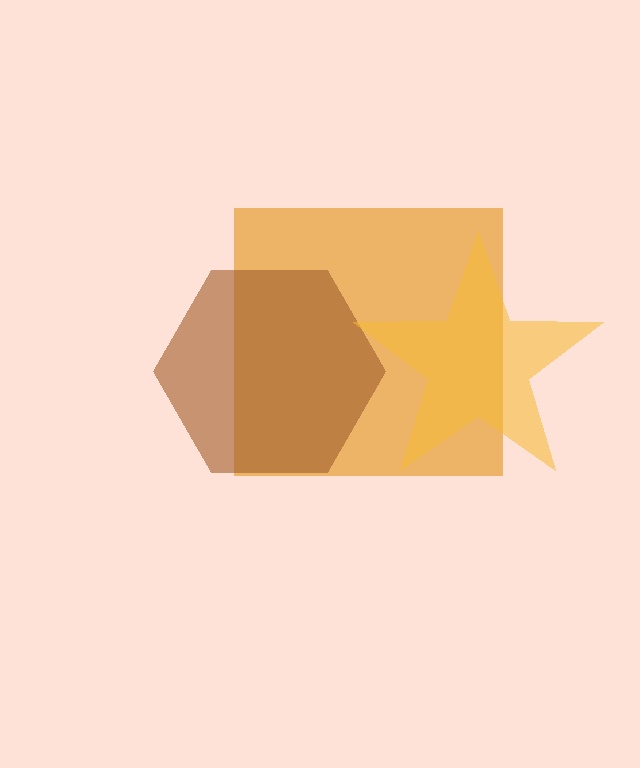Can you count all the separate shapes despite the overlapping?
Yes, there are 3 separate shapes.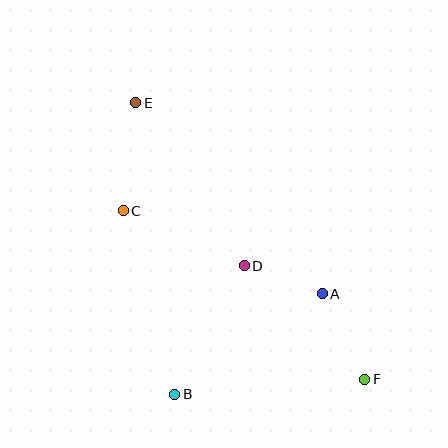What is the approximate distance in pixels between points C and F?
The distance between C and F is approximately 294 pixels.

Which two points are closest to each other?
Points A and D are closest to each other.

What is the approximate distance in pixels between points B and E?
The distance between B and E is approximately 294 pixels.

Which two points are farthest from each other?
Points E and F are farthest from each other.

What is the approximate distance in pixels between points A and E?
The distance between A and E is approximately 267 pixels.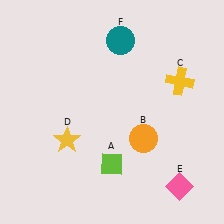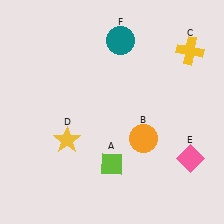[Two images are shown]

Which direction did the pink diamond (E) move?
The pink diamond (E) moved up.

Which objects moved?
The objects that moved are: the yellow cross (C), the pink diamond (E).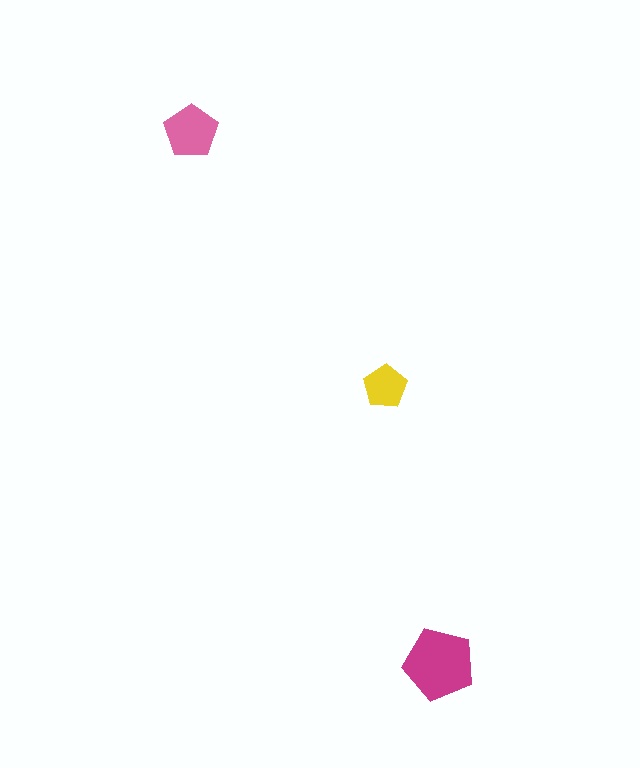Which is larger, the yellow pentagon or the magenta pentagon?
The magenta one.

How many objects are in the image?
There are 3 objects in the image.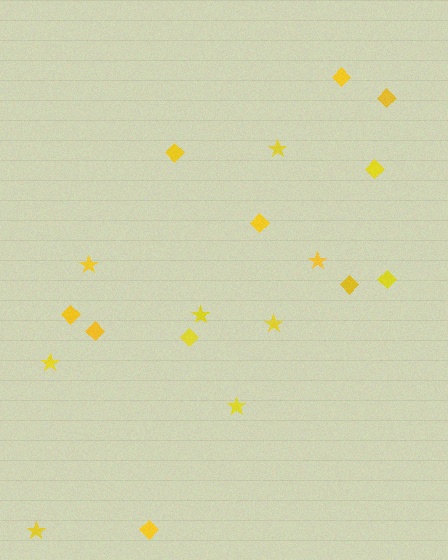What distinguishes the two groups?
There are 2 groups: one group of stars (8) and one group of diamonds (11).